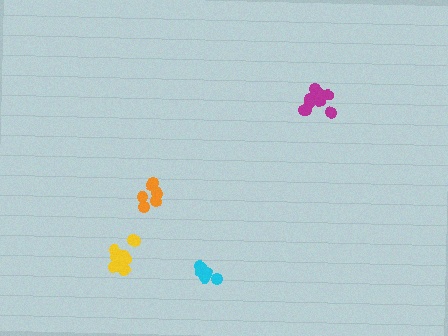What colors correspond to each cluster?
The clusters are colored: yellow, orange, cyan, magenta.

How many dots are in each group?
Group 1: 10 dots, Group 2: 6 dots, Group 3: 7 dots, Group 4: 11 dots (34 total).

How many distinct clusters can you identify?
There are 4 distinct clusters.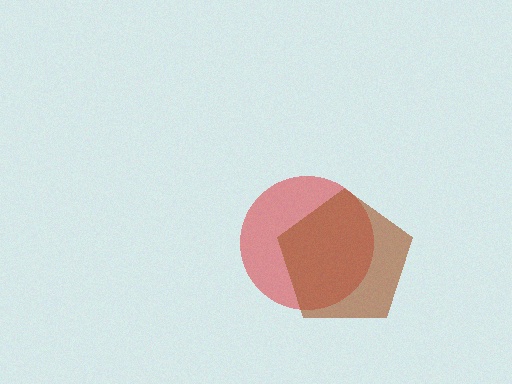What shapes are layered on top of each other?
The layered shapes are: a red circle, a brown pentagon.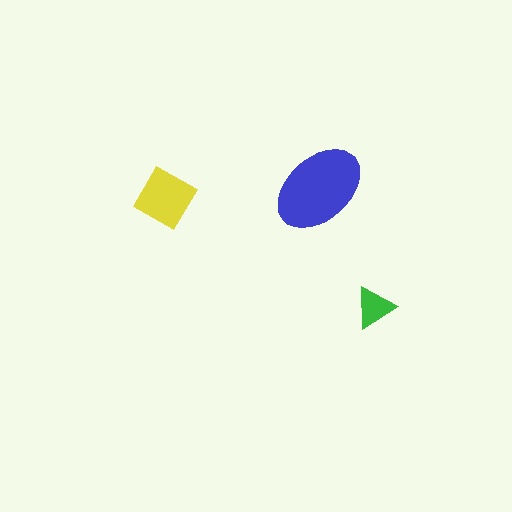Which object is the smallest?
The green triangle.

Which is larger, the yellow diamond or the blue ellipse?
The blue ellipse.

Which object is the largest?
The blue ellipse.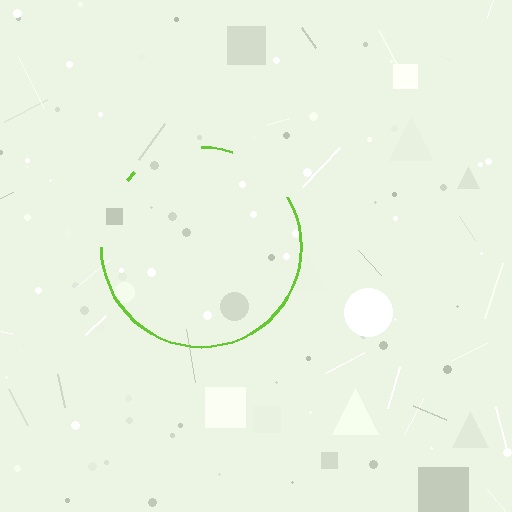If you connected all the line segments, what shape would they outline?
They would outline a circle.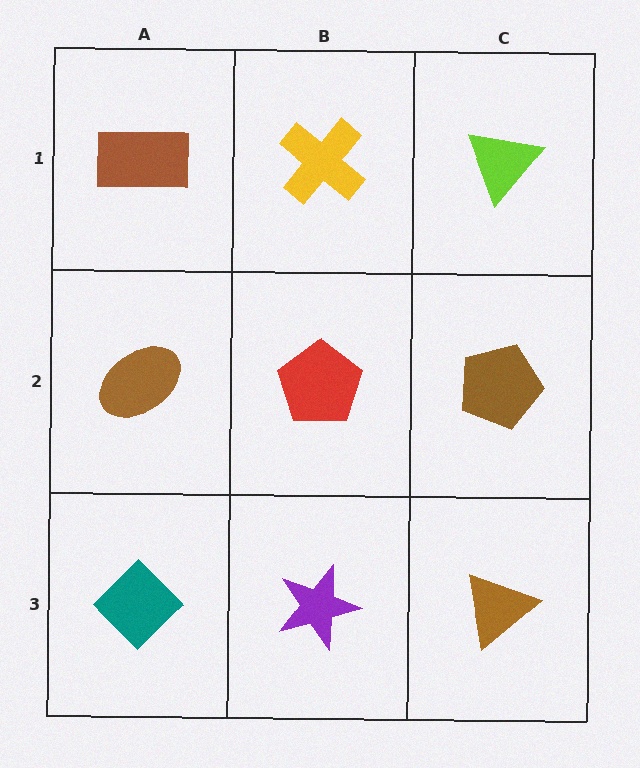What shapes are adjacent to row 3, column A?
A brown ellipse (row 2, column A), a purple star (row 3, column B).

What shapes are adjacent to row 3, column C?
A brown pentagon (row 2, column C), a purple star (row 3, column B).